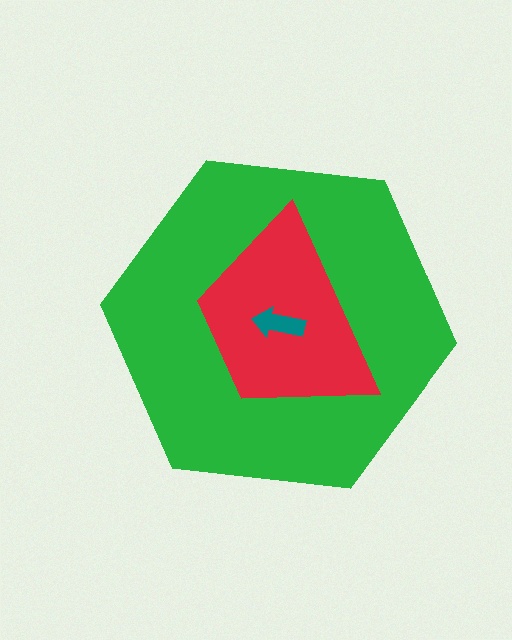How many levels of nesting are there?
3.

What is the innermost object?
The teal arrow.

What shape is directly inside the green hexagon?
The red trapezoid.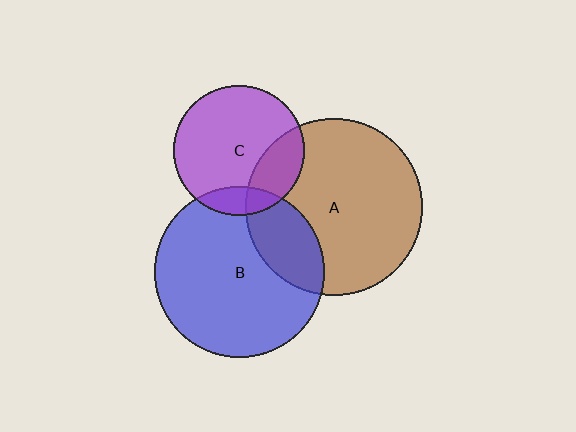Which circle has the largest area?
Circle A (brown).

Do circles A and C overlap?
Yes.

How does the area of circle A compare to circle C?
Approximately 1.8 times.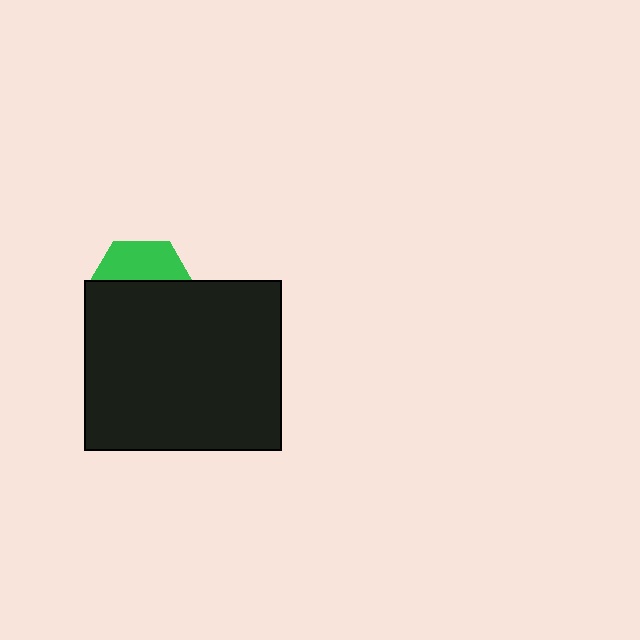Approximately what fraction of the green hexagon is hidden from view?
Roughly 64% of the green hexagon is hidden behind the black rectangle.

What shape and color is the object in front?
The object in front is a black rectangle.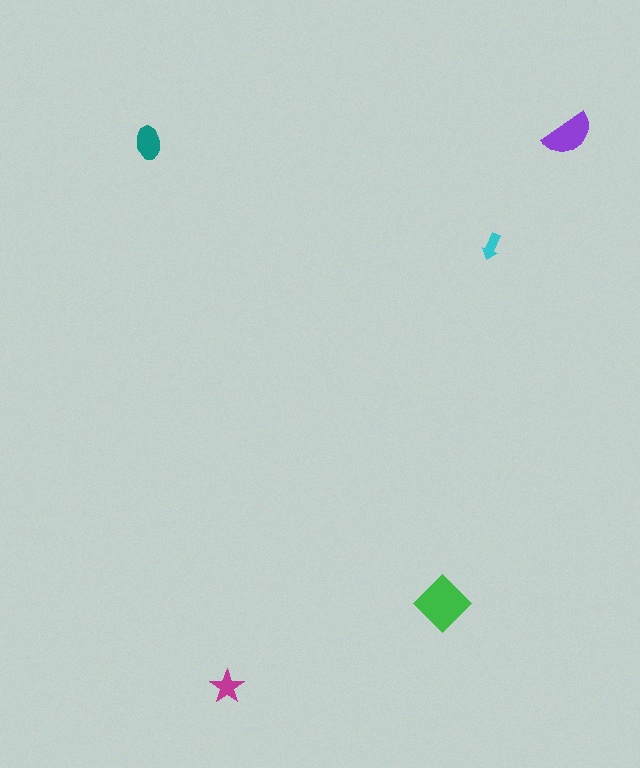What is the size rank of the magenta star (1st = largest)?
4th.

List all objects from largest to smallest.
The green diamond, the purple semicircle, the teal ellipse, the magenta star, the cyan arrow.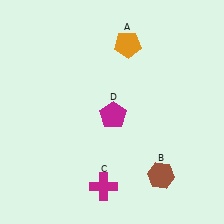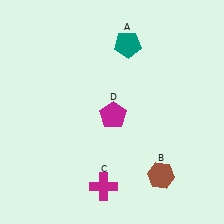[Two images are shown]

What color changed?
The pentagon (A) changed from orange in Image 1 to teal in Image 2.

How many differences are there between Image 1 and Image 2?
There is 1 difference between the two images.